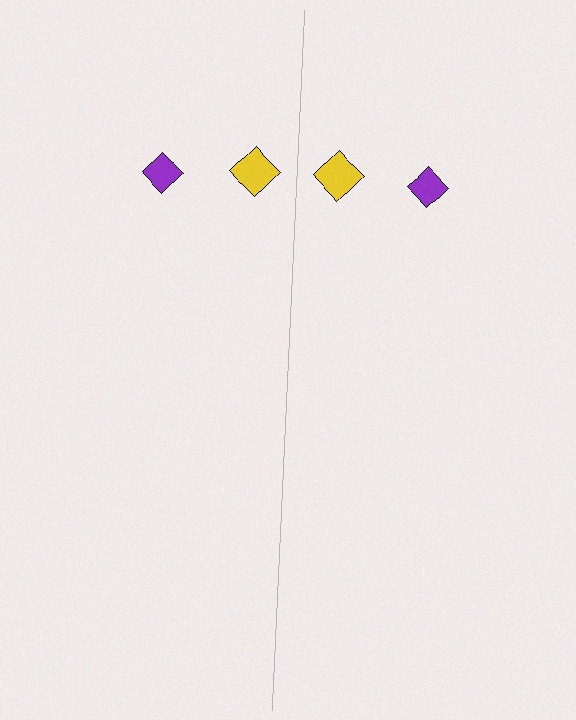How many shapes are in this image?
There are 4 shapes in this image.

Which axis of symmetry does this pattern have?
The pattern has a vertical axis of symmetry running through the center of the image.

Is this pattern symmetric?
Yes, this pattern has bilateral (reflection) symmetry.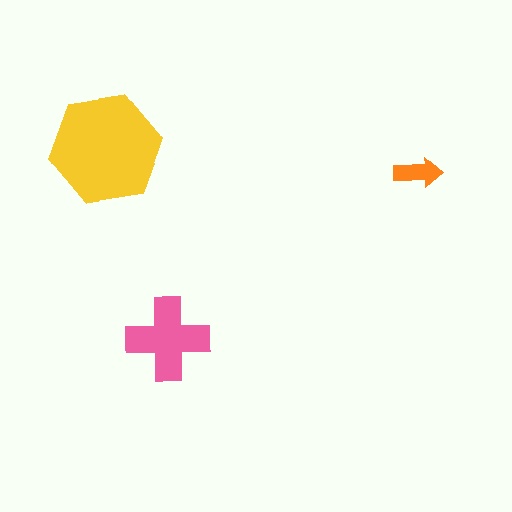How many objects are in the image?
There are 3 objects in the image.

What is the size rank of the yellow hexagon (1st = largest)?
1st.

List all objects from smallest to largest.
The orange arrow, the pink cross, the yellow hexagon.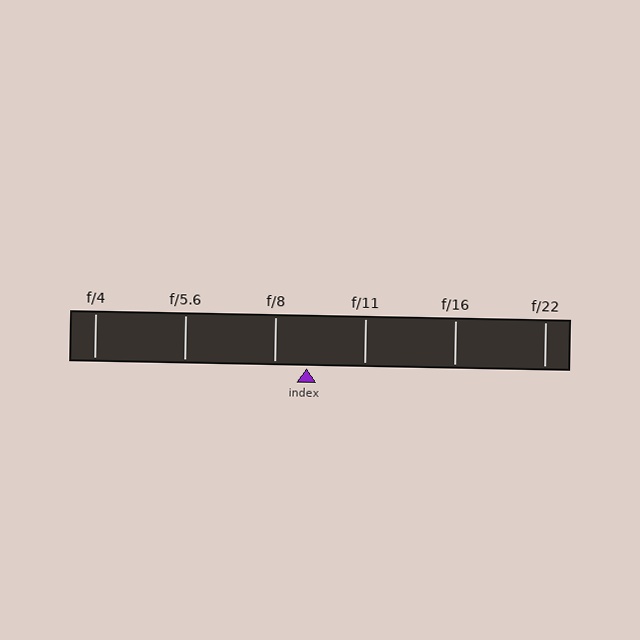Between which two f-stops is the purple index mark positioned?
The index mark is between f/8 and f/11.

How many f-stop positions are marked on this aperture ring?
There are 6 f-stop positions marked.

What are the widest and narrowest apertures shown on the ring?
The widest aperture shown is f/4 and the narrowest is f/22.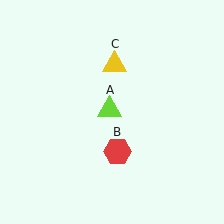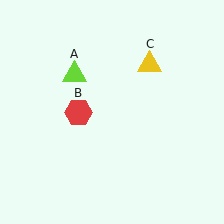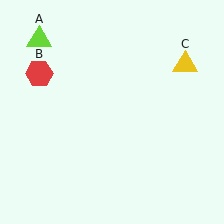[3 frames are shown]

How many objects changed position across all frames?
3 objects changed position: lime triangle (object A), red hexagon (object B), yellow triangle (object C).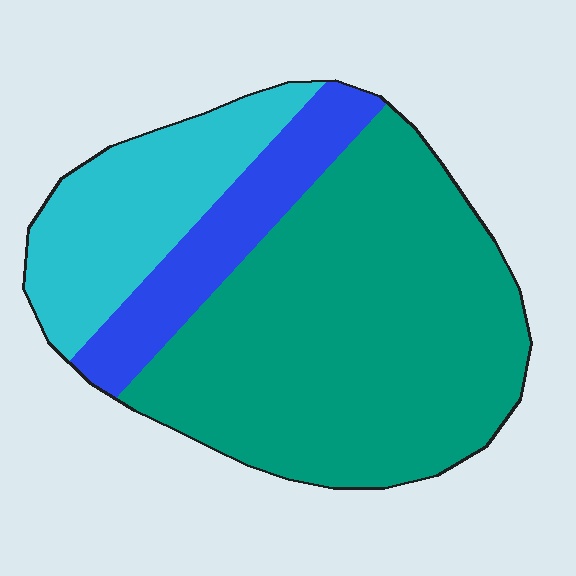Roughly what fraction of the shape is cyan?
Cyan covers about 20% of the shape.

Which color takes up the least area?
Blue, at roughly 15%.